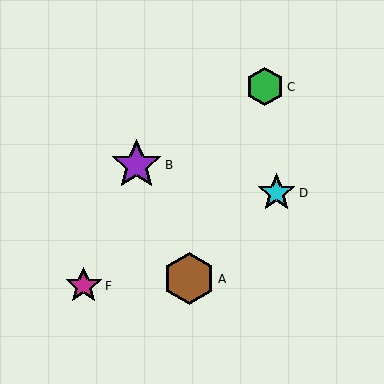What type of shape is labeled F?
Shape F is a magenta star.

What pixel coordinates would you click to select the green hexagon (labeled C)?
Click at (265, 87) to select the green hexagon C.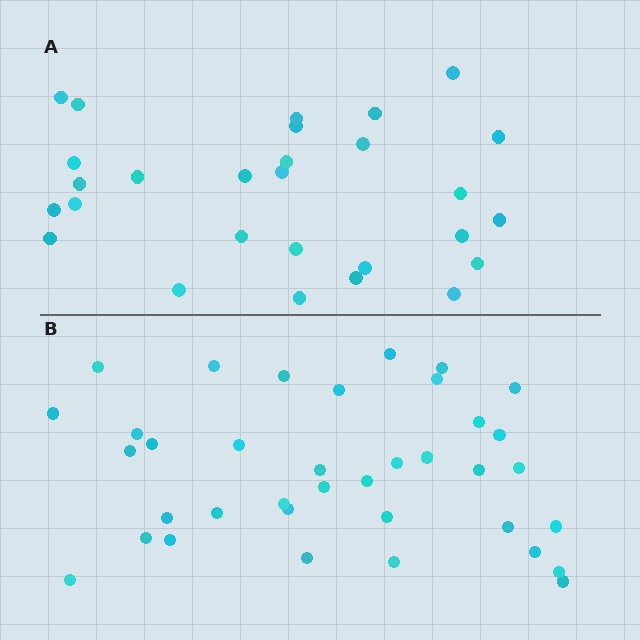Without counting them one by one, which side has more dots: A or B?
Region B (the bottom region) has more dots.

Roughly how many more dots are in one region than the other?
Region B has roughly 8 or so more dots than region A.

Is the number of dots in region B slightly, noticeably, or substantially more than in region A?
Region B has noticeably more, but not dramatically so. The ratio is roughly 1.3 to 1.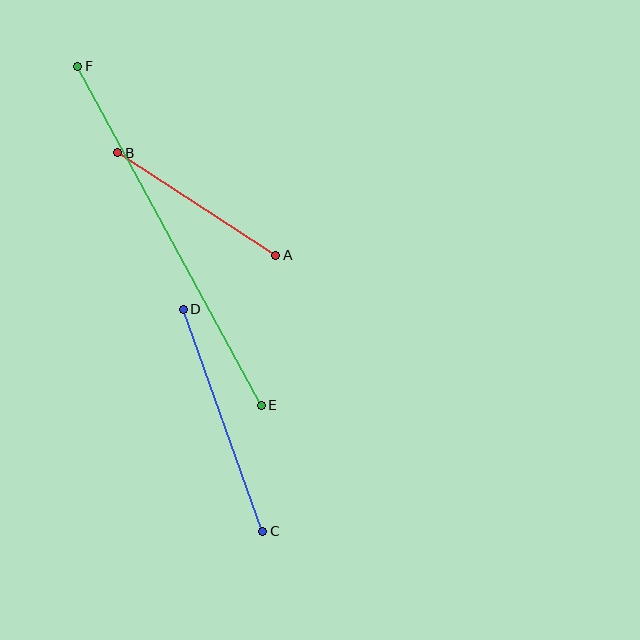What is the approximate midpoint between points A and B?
The midpoint is at approximately (197, 204) pixels.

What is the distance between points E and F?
The distance is approximately 386 pixels.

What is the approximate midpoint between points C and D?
The midpoint is at approximately (223, 420) pixels.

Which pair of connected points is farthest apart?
Points E and F are farthest apart.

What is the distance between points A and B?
The distance is approximately 188 pixels.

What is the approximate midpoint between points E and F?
The midpoint is at approximately (170, 236) pixels.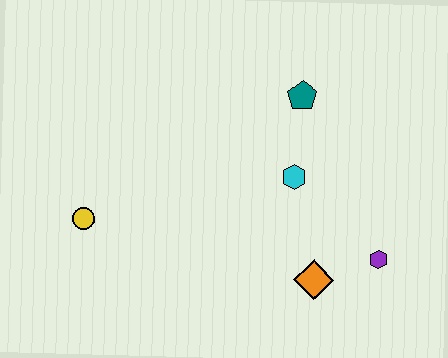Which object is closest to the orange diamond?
The purple hexagon is closest to the orange diamond.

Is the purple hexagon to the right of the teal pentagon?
Yes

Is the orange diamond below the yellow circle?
Yes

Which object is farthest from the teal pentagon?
The yellow circle is farthest from the teal pentagon.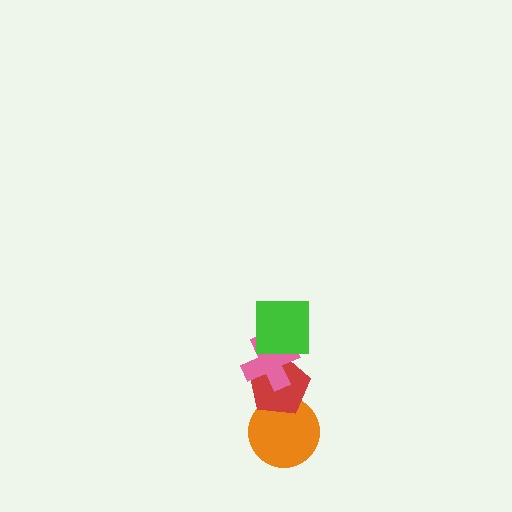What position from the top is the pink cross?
The pink cross is 2nd from the top.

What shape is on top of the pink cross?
The green square is on top of the pink cross.